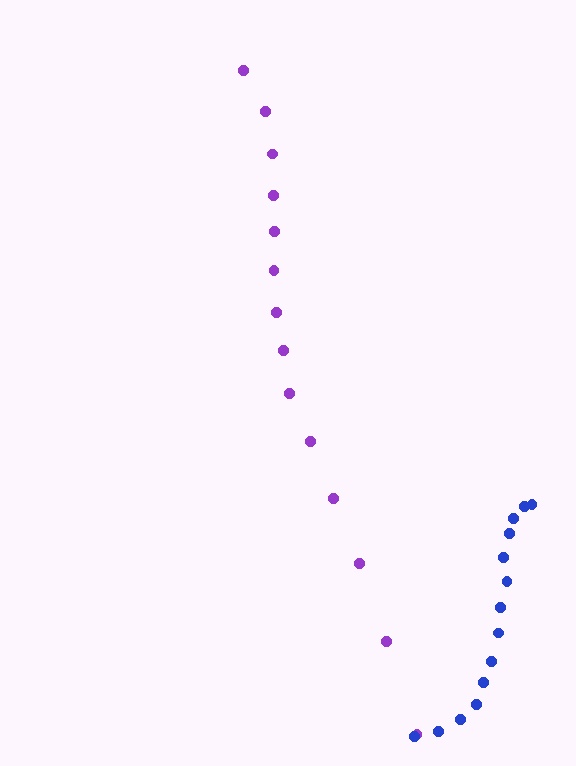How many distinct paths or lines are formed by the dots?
There are 2 distinct paths.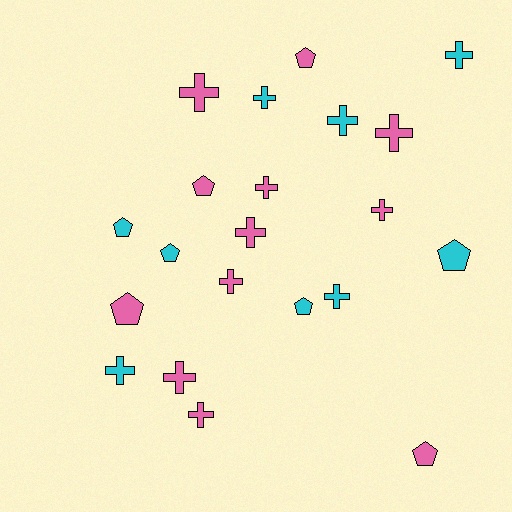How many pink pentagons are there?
There are 4 pink pentagons.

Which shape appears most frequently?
Cross, with 13 objects.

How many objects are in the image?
There are 21 objects.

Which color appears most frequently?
Pink, with 12 objects.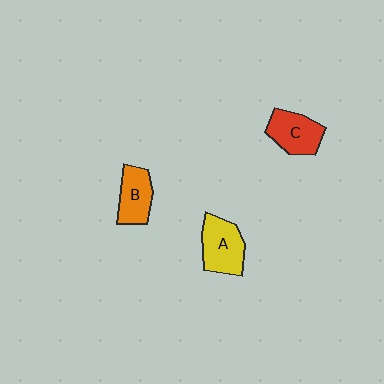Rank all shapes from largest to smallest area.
From largest to smallest: A (yellow), C (red), B (orange).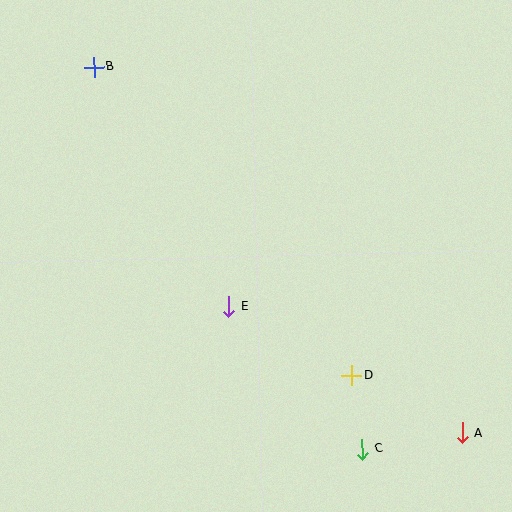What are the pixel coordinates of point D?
Point D is at (352, 376).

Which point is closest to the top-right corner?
Point D is closest to the top-right corner.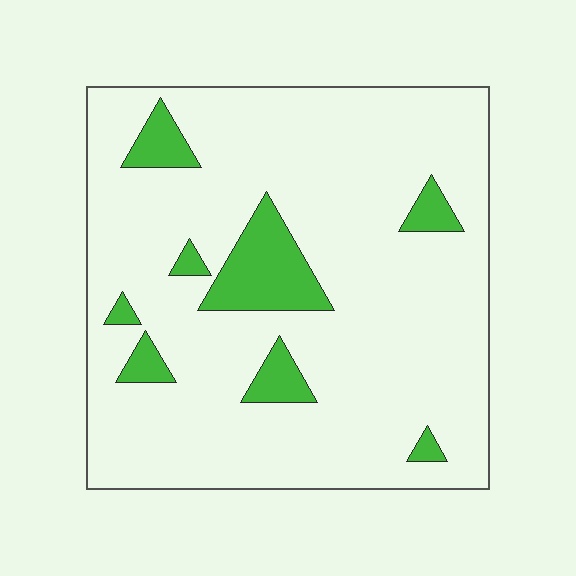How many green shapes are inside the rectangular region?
8.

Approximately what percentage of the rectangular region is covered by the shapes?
Approximately 10%.